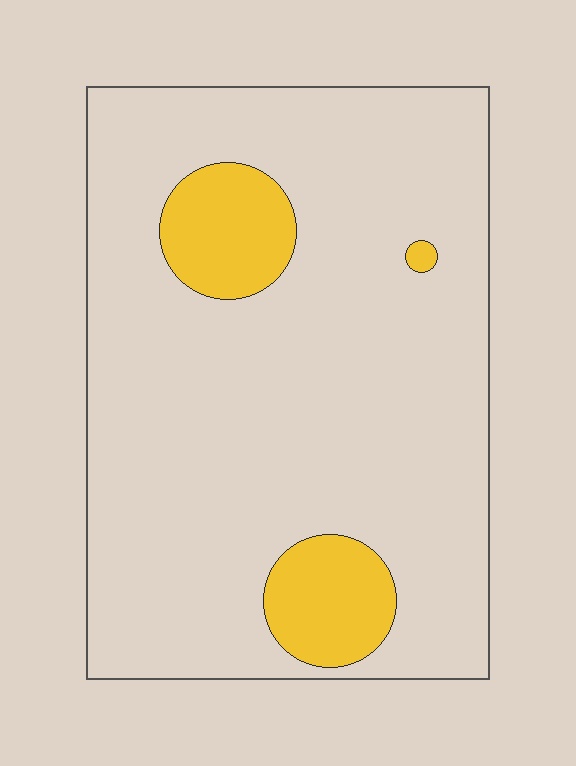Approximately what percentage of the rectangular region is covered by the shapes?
Approximately 10%.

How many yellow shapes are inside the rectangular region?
3.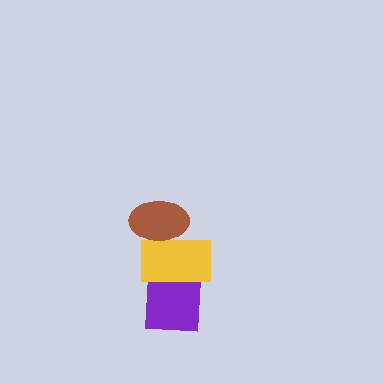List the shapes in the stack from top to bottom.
From top to bottom: the brown ellipse, the yellow rectangle, the purple square.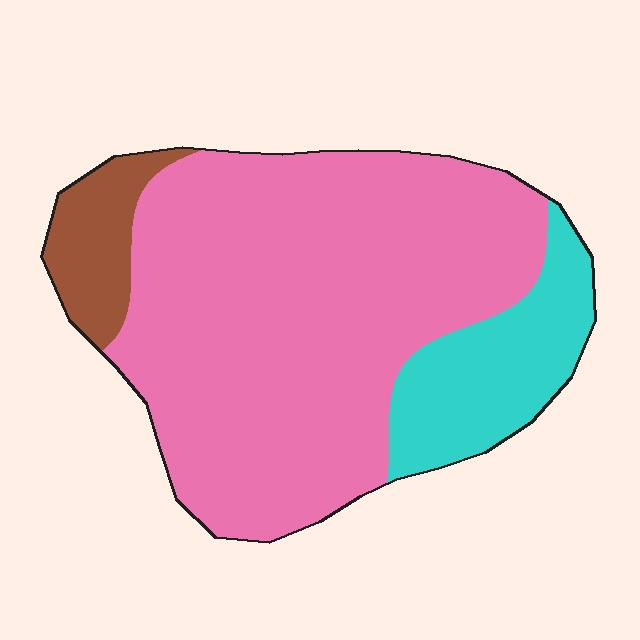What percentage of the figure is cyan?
Cyan covers 17% of the figure.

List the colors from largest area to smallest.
From largest to smallest: pink, cyan, brown.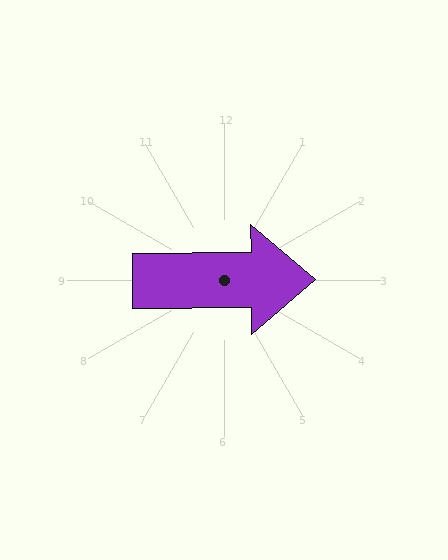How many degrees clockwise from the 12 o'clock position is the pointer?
Approximately 90 degrees.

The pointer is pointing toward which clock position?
Roughly 3 o'clock.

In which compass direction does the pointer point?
East.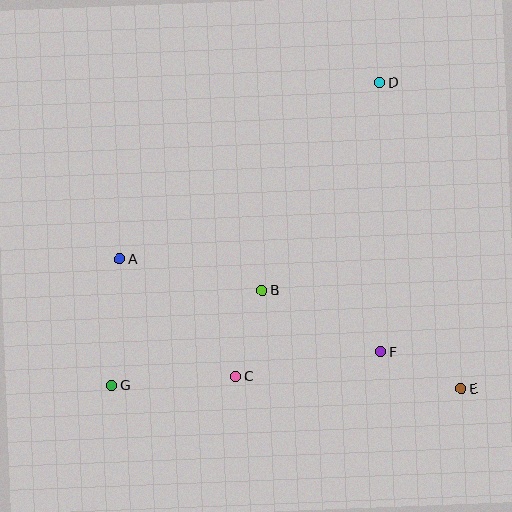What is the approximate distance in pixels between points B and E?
The distance between B and E is approximately 222 pixels.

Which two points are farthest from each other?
Points D and G are farthest from each other.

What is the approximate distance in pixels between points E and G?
The distance between E and G is approximately 350 pixels.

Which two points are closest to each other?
Points E and F are closest to each other.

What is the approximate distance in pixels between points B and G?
The distance between B and G is approximately 178 pixels.